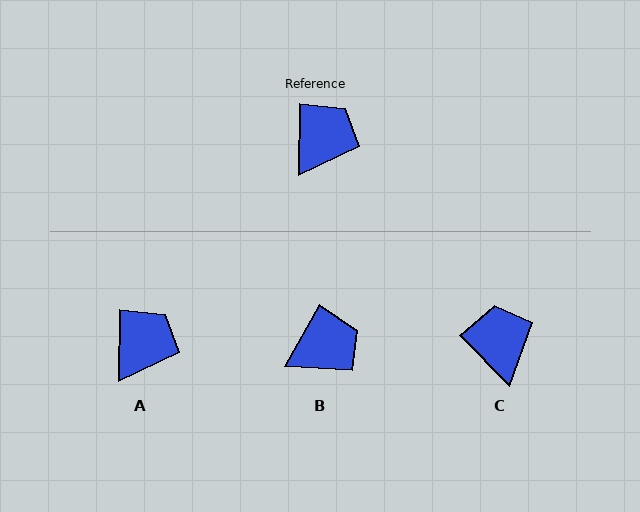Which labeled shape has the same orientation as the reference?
A.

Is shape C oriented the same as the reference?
No, it is off by about 45 degrees.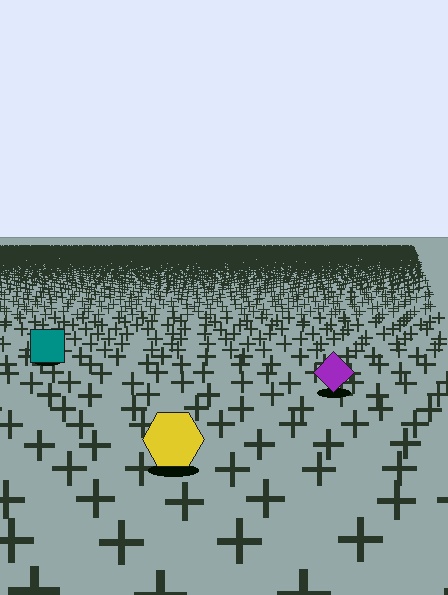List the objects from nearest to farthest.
From nearest to farthest: the yellow hexagon, the purple diamond, the teal square.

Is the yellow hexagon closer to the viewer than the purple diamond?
Yes. The yellow hexagon is closer — you can tell from the texture gradient: the ground texture is coarser near it.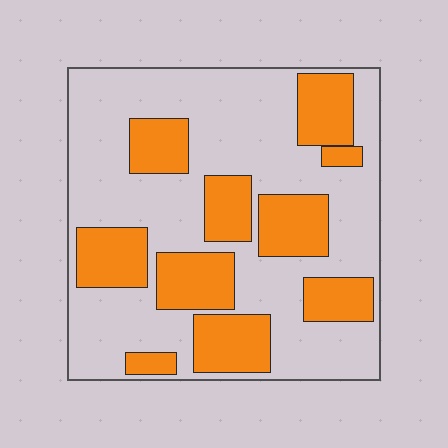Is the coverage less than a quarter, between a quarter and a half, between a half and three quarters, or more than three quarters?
Between a quarter and a half.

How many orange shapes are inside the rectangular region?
10.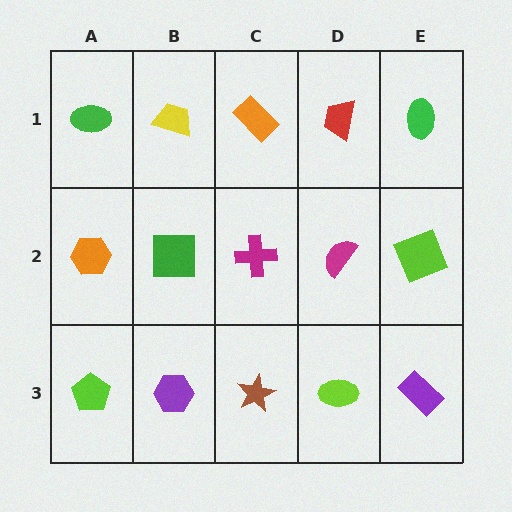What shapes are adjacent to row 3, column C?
A magenta cross (row 2, column C), a purple hexagon (row 3, column B), a lime ellipse (row 3, column D).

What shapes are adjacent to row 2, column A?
A green ellipse (row 1, column A), a lime pentagon (row 3, column A), a green square (row 2, column B).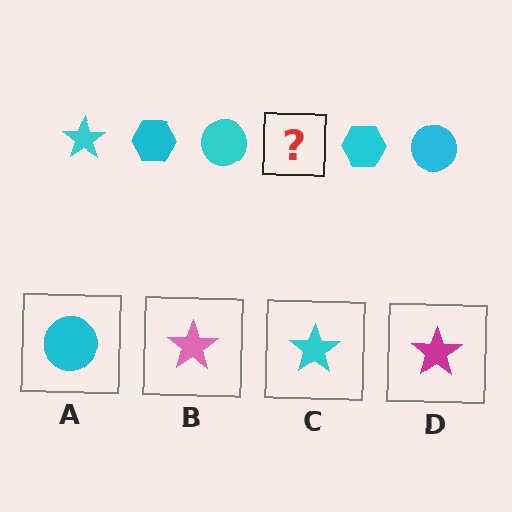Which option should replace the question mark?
Option C.